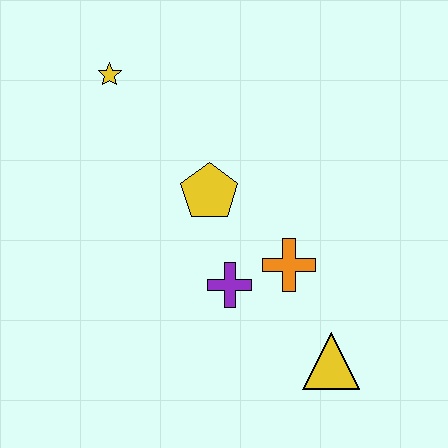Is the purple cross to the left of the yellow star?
No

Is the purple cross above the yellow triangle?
Yes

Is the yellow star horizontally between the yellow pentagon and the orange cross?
No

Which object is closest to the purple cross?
The orange cross is closest to the purple cross.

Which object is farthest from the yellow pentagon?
The yellow triangle is farthest from the yellow pentagon.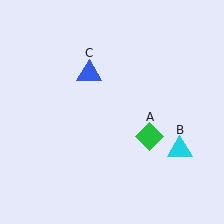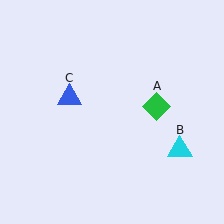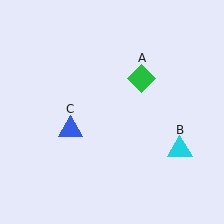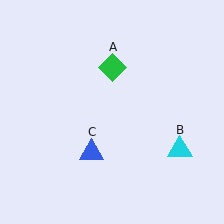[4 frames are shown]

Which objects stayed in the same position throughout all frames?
Cyan triangle (object B) remained stationary.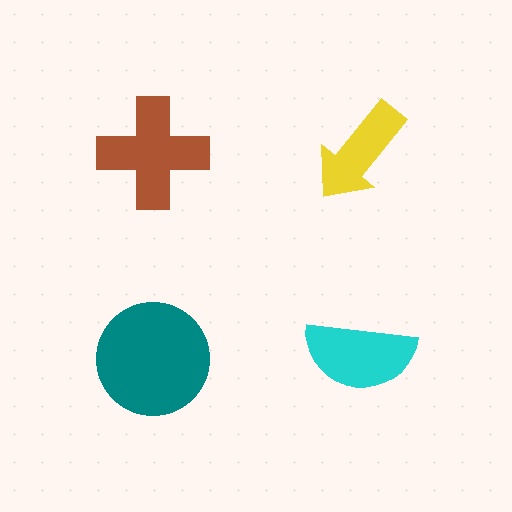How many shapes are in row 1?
2 shapes.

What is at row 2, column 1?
A teal circle.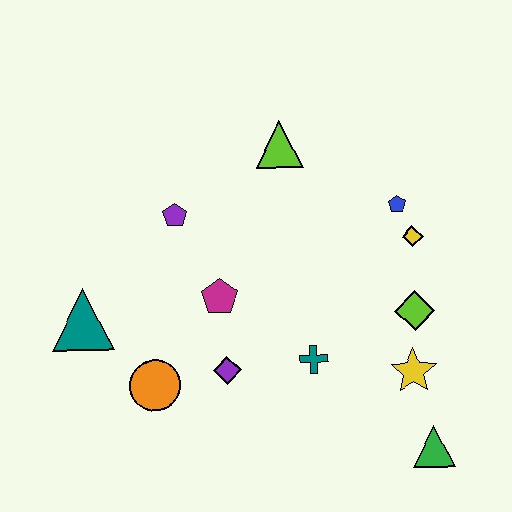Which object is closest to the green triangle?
The yellow star is closest to the green triangle.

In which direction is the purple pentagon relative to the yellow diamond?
The purple pentagon is to the left of the yellow diamond.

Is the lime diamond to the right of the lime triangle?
Yes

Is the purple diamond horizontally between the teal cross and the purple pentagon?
Yes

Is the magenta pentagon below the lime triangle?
Yes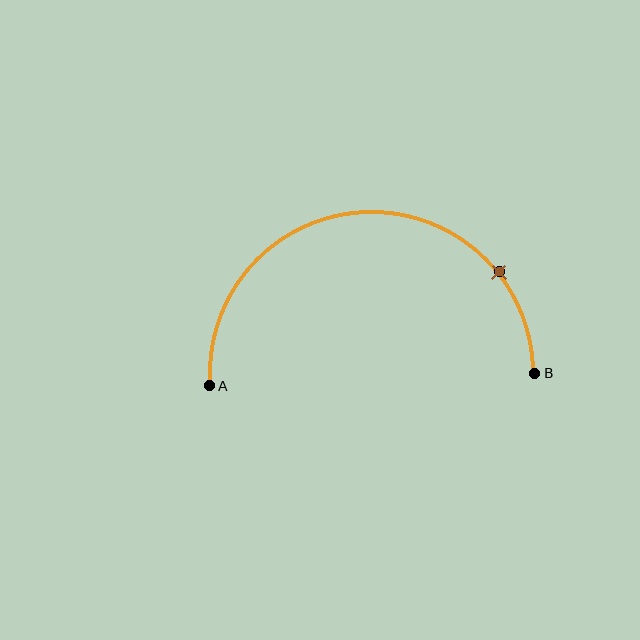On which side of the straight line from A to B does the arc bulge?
The arc bulges above the straight line connecting A and B.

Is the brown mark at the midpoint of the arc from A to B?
No. The brown mark lies on the arc but is closer to endpoint B. The arc midpoint would be at the point on the curve equidistant along the arc from both A and B.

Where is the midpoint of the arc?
The arc midpoint is the point on the curve farthest from the straight line joining A and B. It sits above that line.